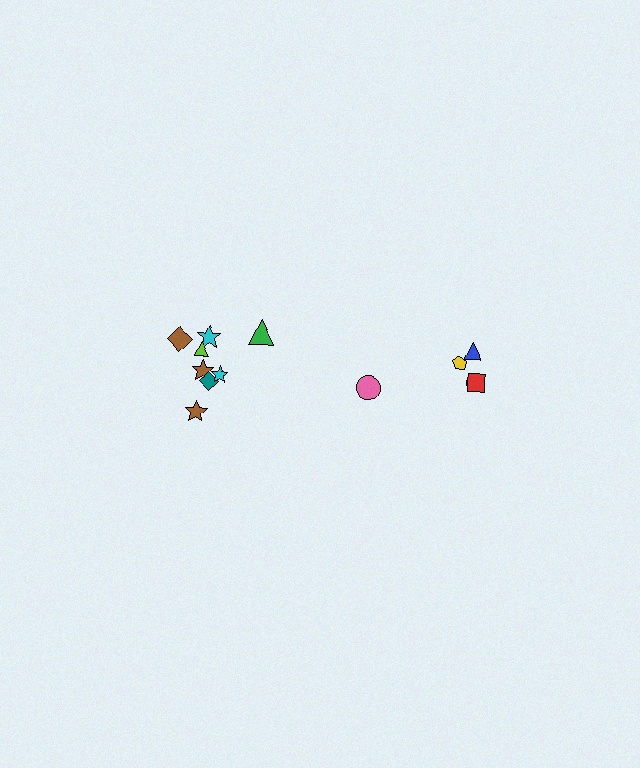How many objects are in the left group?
There are 8 objects.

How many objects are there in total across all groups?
There are 13 objects.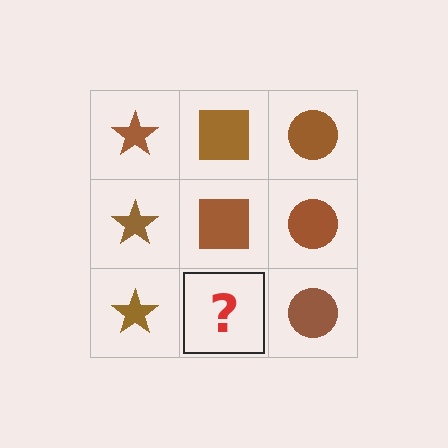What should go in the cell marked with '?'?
The missing cell should contain a brown square.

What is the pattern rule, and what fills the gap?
The rule is that each column has a consistent shape. The gap should be filled with a brown square.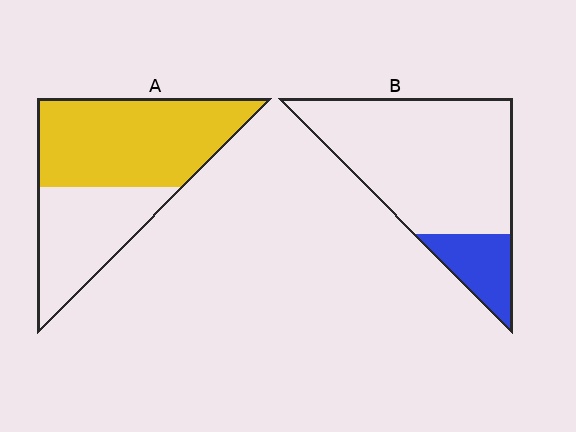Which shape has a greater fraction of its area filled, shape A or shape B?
Shape A.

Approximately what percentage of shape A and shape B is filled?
A is approximately 60% and B is approximately 20%.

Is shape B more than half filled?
No.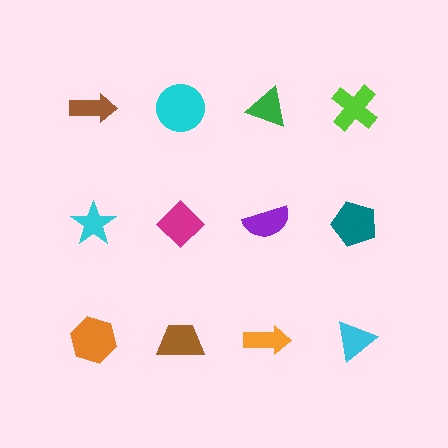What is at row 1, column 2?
A cyan circle.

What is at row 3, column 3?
An orange arrow.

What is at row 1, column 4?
A lime cross.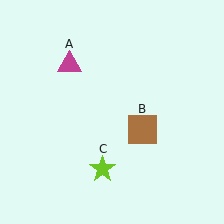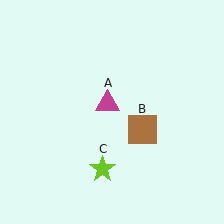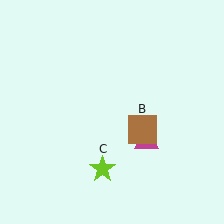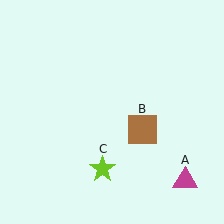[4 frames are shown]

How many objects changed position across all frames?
1 object changed position: magenta triangle (object A).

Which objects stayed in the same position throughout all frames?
Brown square (object B) and lime star (object C) remained stationary.